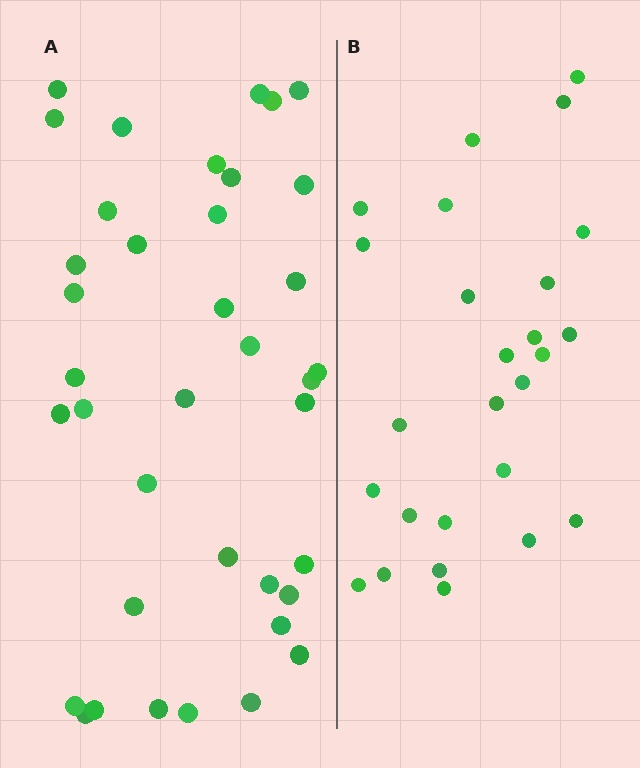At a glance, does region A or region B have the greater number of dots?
Region A (the left region) has more dots.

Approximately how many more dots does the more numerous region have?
Region A has roughly 12 or so more dots than region B.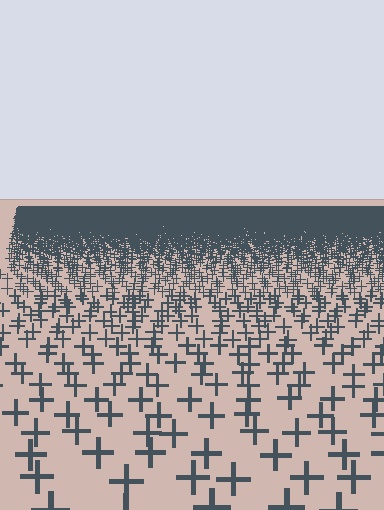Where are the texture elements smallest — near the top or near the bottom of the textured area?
Near the top.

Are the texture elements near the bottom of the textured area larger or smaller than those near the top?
Larger. Near the bottom, elements are closer to the viewer and appear at a bigger on-screen size.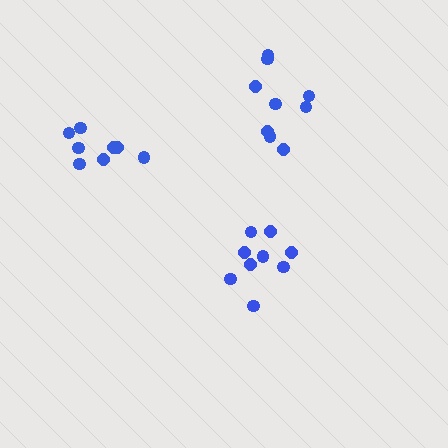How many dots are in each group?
Group 1: 9 dots, Group 2: 9 dots, Group 3: 8 dots (26 total).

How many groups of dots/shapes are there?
There are 3 groups.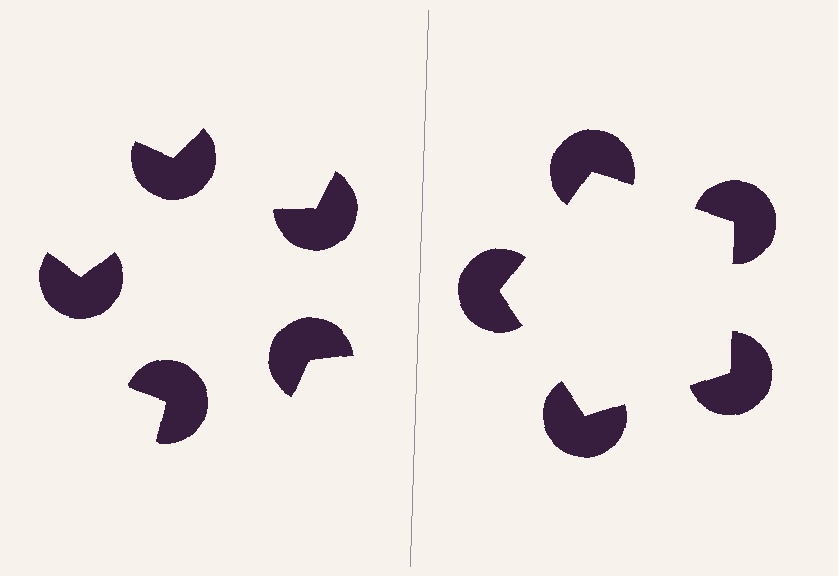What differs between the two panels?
The pac-man discs are positioned identically on both sides; only the wedge orientations differ. On the right they align to a pentagon; on the left they are misaligned.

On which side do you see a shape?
An illusory pentagon appears on the right side. On the left side the wedge cuts are rotated, so no coherent shape forms.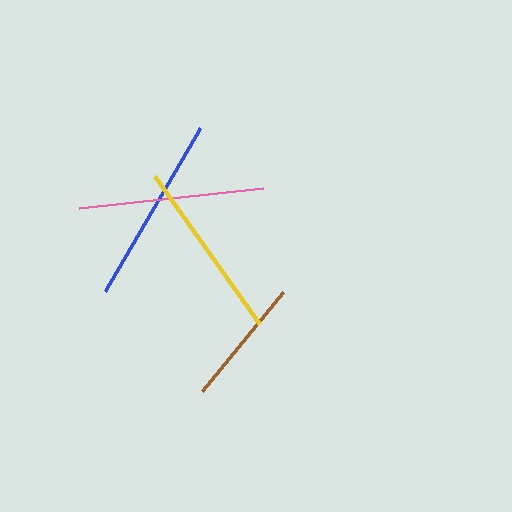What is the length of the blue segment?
The blue segment is approximately 189 pixels long.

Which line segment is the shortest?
The brown line is the shortest at approximately 128 pixels.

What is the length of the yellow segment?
The yellow segment is approximately 182 pixels long.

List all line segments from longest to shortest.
From longest to shortest: blue, pink, yellow, brown.